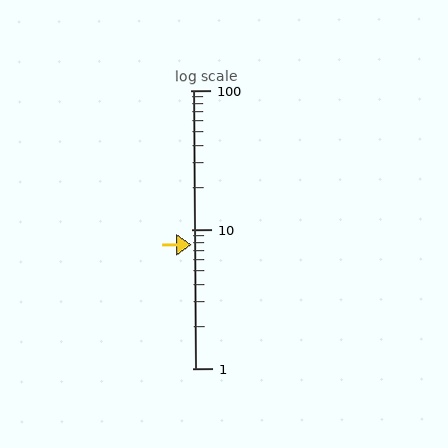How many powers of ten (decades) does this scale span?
The scale spans 2 decades, from 1 to 100.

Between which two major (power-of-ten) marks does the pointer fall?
The pointer is between 1 and 10.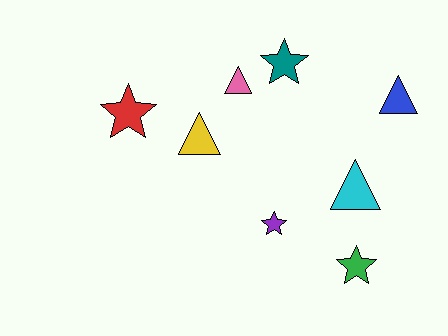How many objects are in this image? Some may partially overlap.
There are 8 objects.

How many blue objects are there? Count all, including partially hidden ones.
There is 1 blue object.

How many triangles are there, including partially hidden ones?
There are 4 triangles.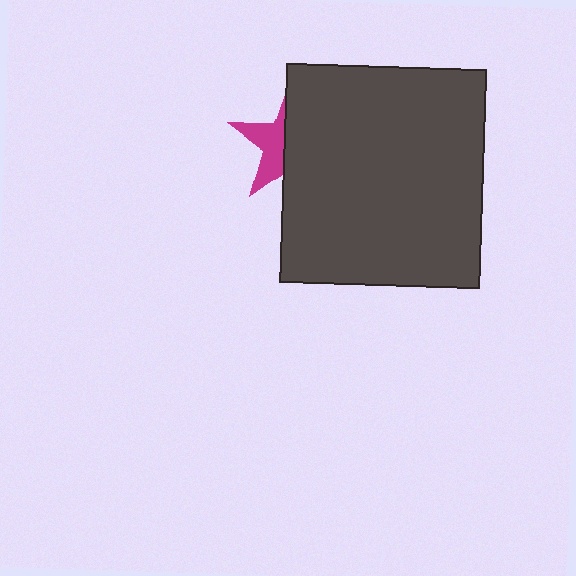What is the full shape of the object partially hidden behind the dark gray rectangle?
The partially hidden object is a magenta star.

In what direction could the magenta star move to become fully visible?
The magenta star could move left. That would shift it out from behind the dark gray rectangle entirely.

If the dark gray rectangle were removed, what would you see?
You would see the complete magenta star.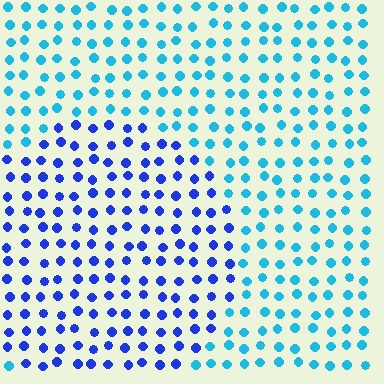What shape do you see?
I see a circle.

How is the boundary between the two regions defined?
The boundary is defined purely by a slight shift in hue (about 41 degrees). Spacing, size, and orientation are identical on both sides.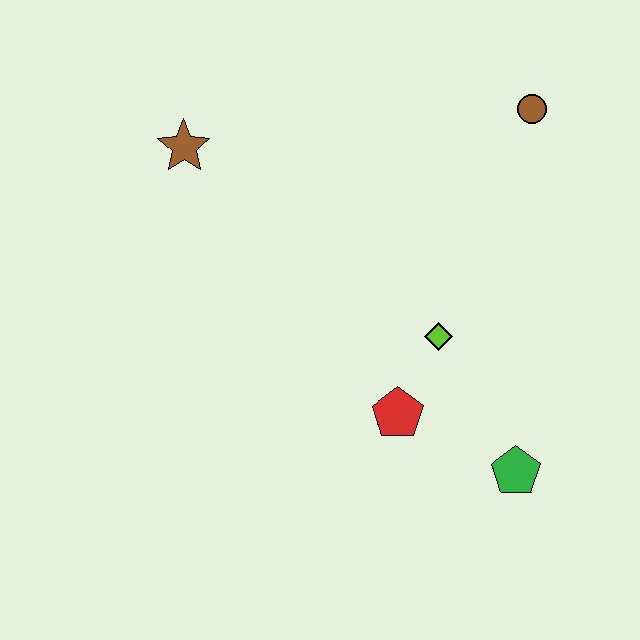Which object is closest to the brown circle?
The lime diamond is closest to the brown circle.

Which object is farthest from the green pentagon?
The brown star is farthest from the green pentagon.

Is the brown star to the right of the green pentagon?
No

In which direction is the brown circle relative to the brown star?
The brown circle is to the right of the brown star.